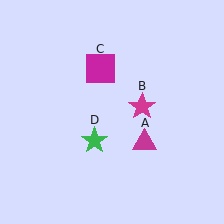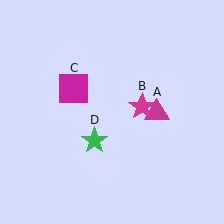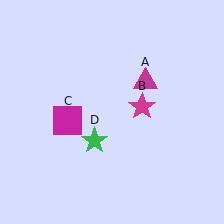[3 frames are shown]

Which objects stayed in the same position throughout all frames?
Magenta star (object B) and green star (object D) remained stationary.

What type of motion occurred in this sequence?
The magenta triangle (object A), magenta square (object C) rotated counterclockwise around the center of the scene.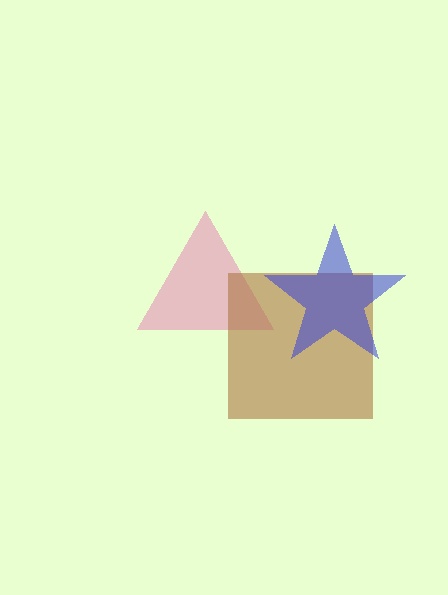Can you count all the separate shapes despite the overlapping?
Yes, there are 3 separate shapes.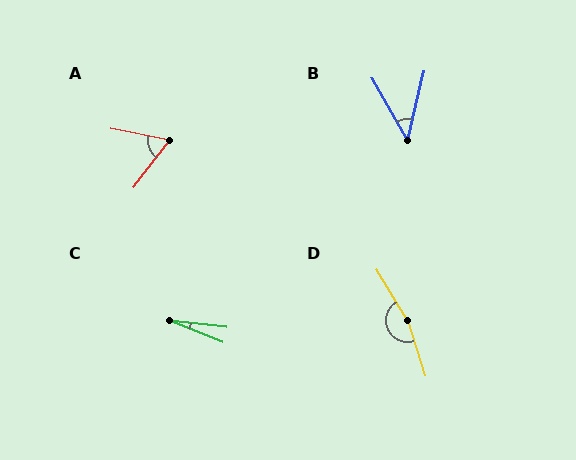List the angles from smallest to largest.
C (16°), B (43°), A (64°), D (167°).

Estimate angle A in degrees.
Approximately 64 degrees.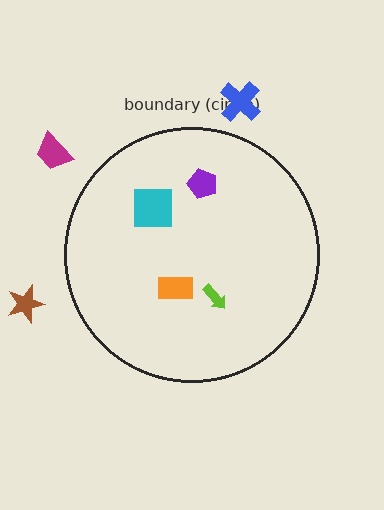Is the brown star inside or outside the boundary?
Outside.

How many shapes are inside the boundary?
4 inside, 3 outside.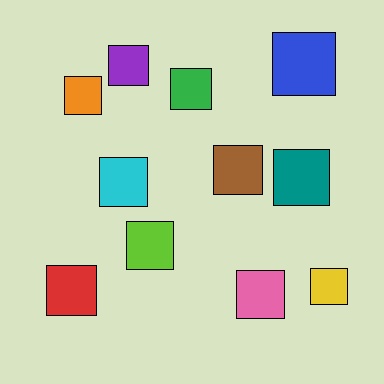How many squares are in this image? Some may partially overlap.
There are 11 squares.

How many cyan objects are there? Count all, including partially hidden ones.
There is 1 cyan object.